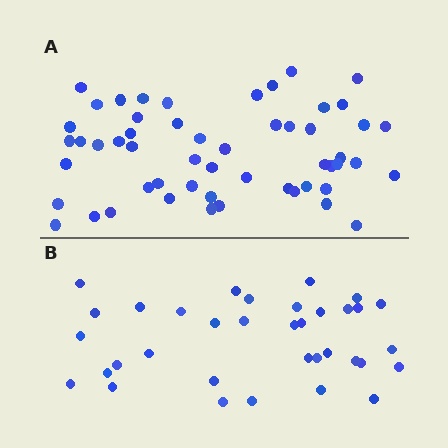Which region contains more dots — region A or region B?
Region A (the top region) has more dots.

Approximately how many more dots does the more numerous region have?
Region A has approximately 20 more dots than region B.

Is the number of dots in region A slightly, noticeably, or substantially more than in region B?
Region A has substantially more. The ratio is roughly 1.5 to 1.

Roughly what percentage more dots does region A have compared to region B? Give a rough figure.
About 55% more.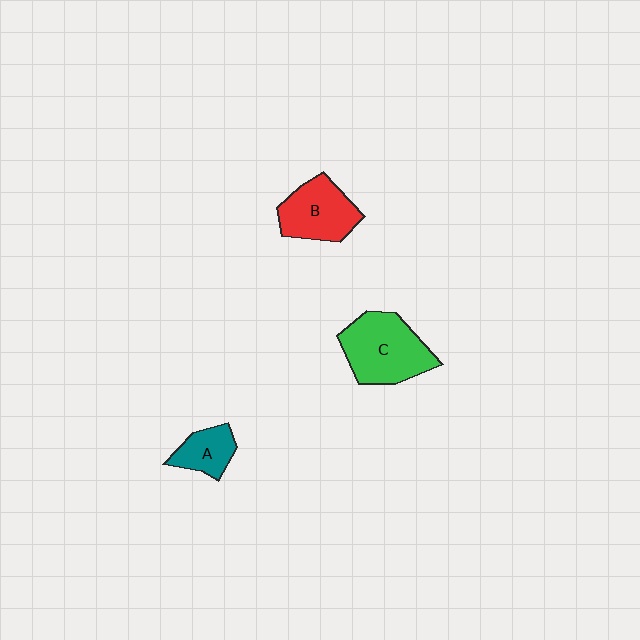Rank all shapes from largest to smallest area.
From largest to smallest: C (green), B (red), A (teal).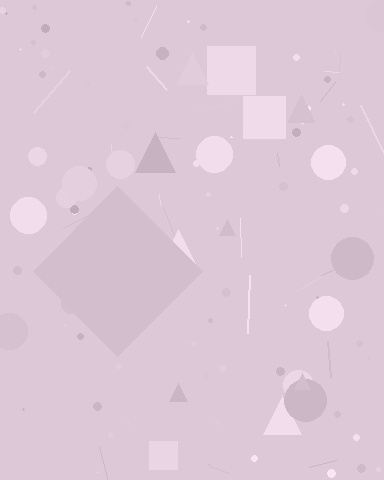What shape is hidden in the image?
A diamond is hidden in the image.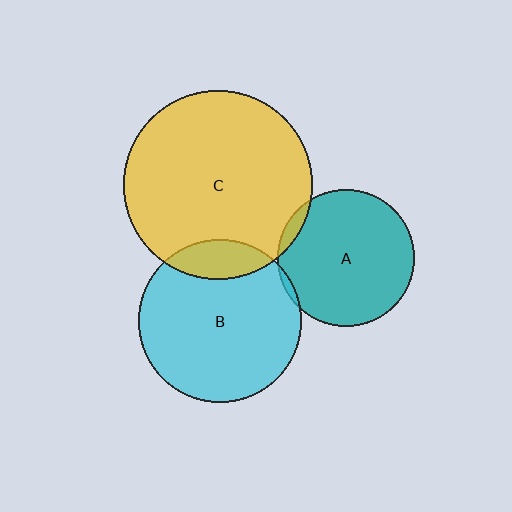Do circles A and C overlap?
Yes.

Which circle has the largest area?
Circle C (yellow).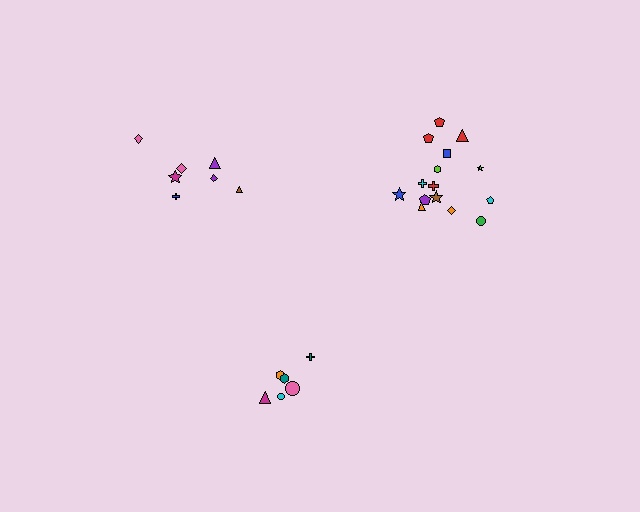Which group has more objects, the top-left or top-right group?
The top-right group.